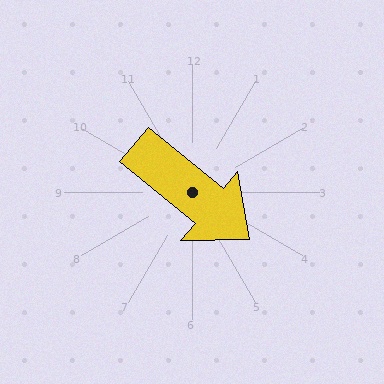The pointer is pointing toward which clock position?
Roughly 4 o'clock.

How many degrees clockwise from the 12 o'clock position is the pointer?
Approximately 129 degrees.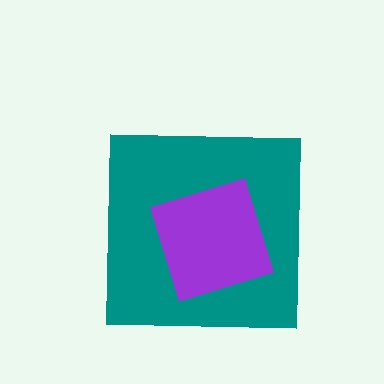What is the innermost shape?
The purple square.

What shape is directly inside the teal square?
The purple square.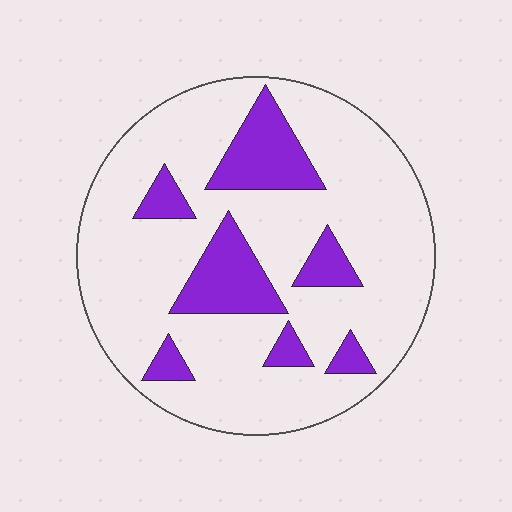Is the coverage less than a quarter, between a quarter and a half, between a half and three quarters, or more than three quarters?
Less than a quarter.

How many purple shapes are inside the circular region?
7.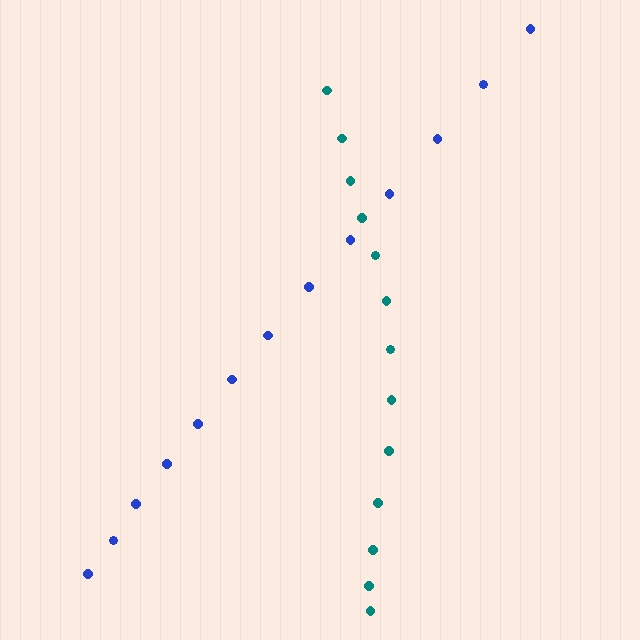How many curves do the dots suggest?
There are 2 distinct paths.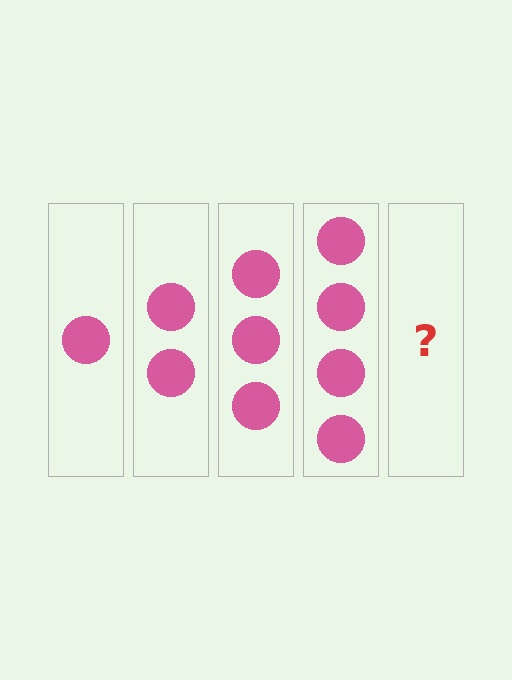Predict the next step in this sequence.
The next step is 5 circles.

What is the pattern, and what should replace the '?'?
The pattern is that each step adds one more circle. The '?' should be 5 circles.